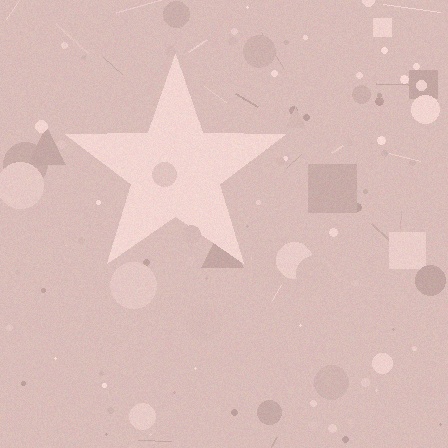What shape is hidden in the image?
A star is hidden in the image.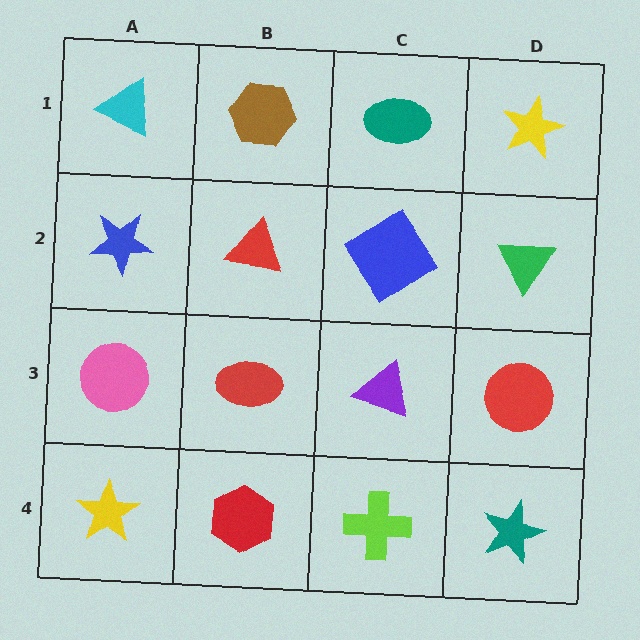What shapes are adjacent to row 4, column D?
A red circle (row 3, column D), a lime cross (row 4, column C).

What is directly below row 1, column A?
A blue star.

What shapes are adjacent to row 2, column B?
A brown hexagon (row 1, column B), a red ellipse (row 3, column B), a blue star (row 2, column A), a blue diamond (row 2, column C).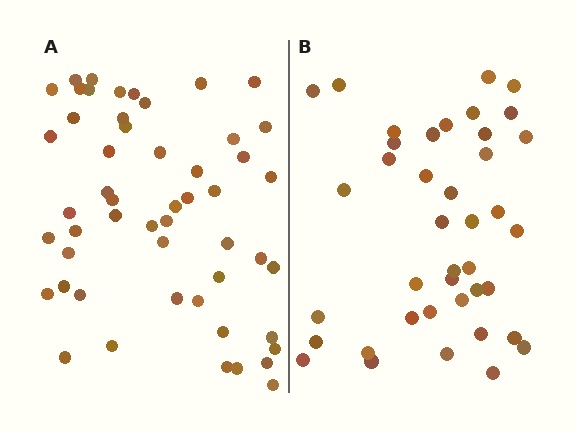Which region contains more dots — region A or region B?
Region A (the left region) has more dots.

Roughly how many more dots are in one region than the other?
Region A has roughly 12 or so more dots than region B.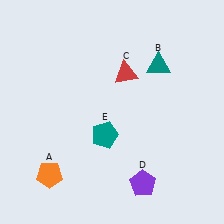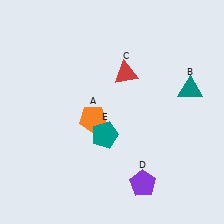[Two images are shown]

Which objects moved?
The objects that moved are: the orange pentagon (A), the teal triangle (B).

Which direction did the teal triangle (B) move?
The teal triangle (B) moved right.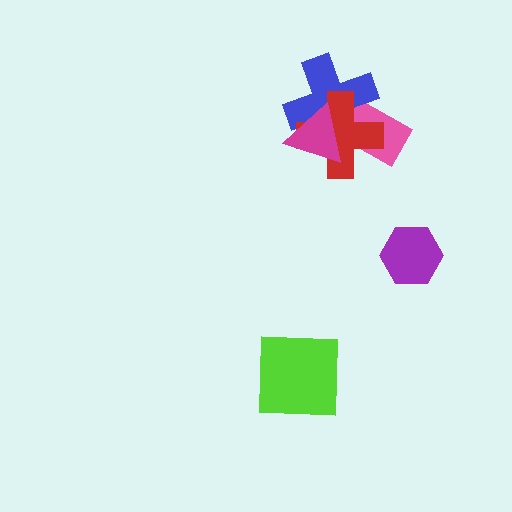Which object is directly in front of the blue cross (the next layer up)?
The red cross is directly in front of the blue cross.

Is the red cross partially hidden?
Yes, it is partially covered by another shape.